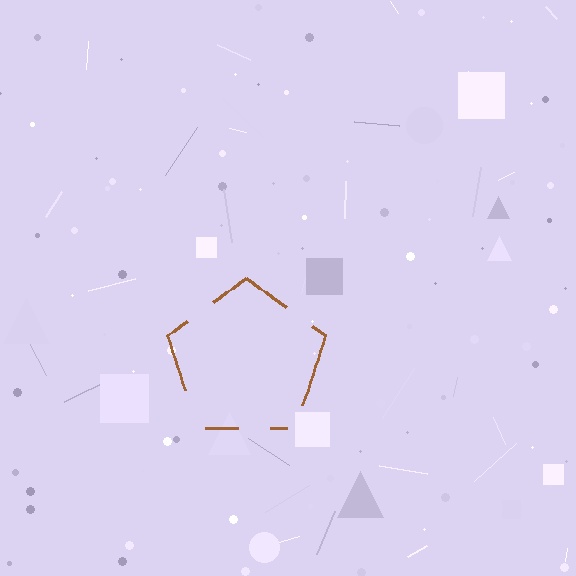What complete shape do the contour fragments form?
The contour fragments form a pentagon.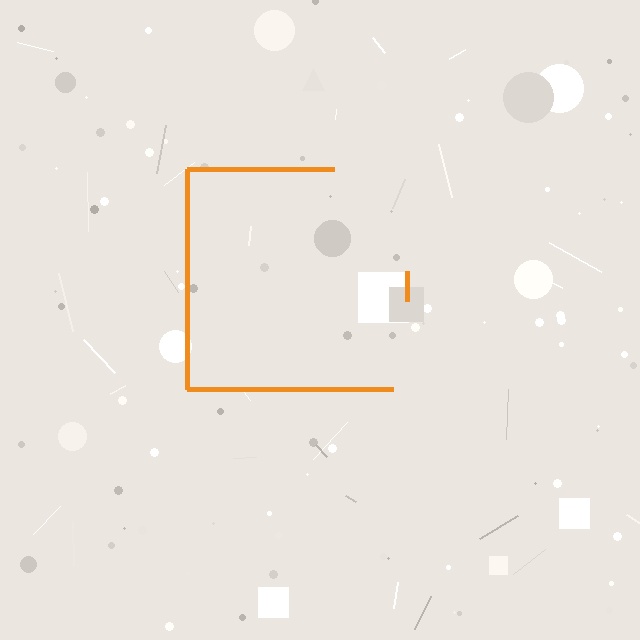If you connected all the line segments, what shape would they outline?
They would outline a square.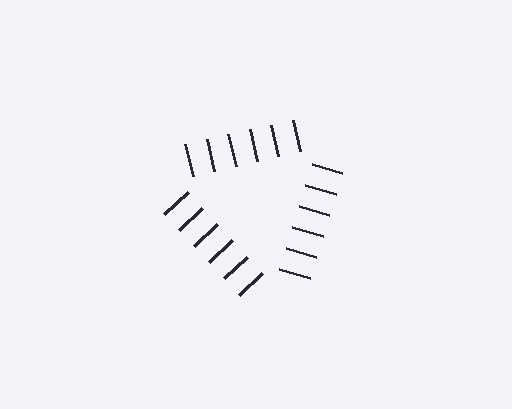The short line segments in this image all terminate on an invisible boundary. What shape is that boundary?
An illusory triangle — the line segments terminate on its edges but no continuous stroke is drawn.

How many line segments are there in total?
18 — 6 along each of the 3 edges.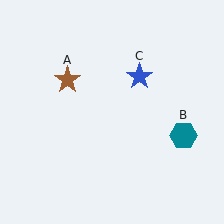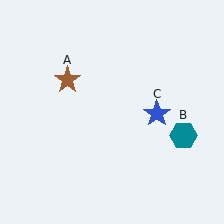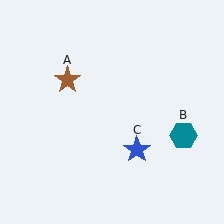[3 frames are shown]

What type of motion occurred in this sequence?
The blue star (object C) rotated clockwise around the center of the scene.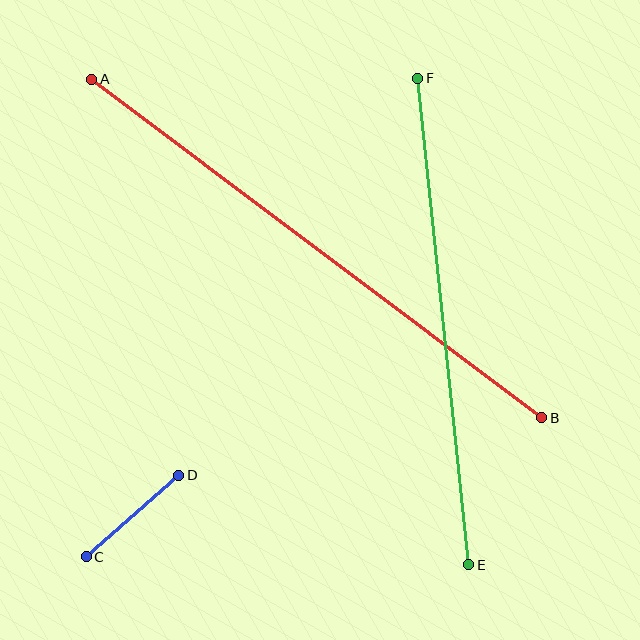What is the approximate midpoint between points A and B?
The midpoint is at approximately (317, 249) pixels.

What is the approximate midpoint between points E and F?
The midpoint is at approximately (443, 321) pixels.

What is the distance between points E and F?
The distance is approximately 489 pixels.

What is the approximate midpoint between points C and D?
The midpoint is at approximately (133, 516) pixels.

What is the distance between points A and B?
The distance is approximately 563 pixels.